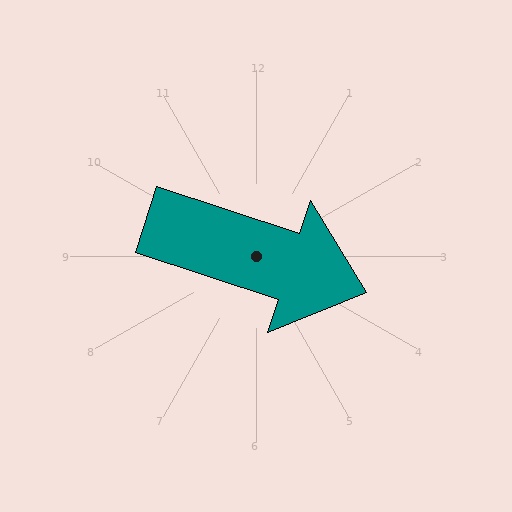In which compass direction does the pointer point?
East.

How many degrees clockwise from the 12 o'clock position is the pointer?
Approximately 108 degrees.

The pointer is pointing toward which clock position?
Roughly 4 o'clock.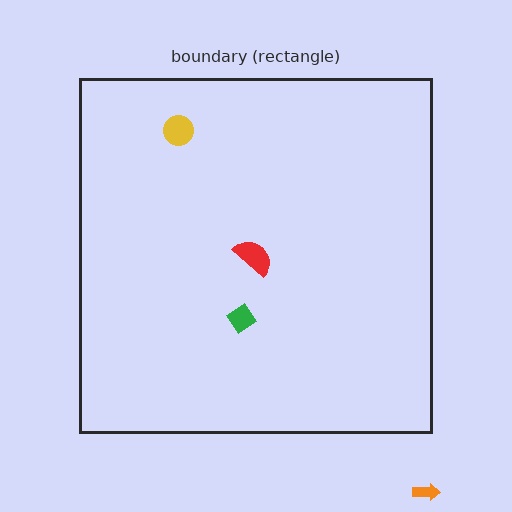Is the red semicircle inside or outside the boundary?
Inside.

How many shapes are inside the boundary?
3 inside, 1 outside.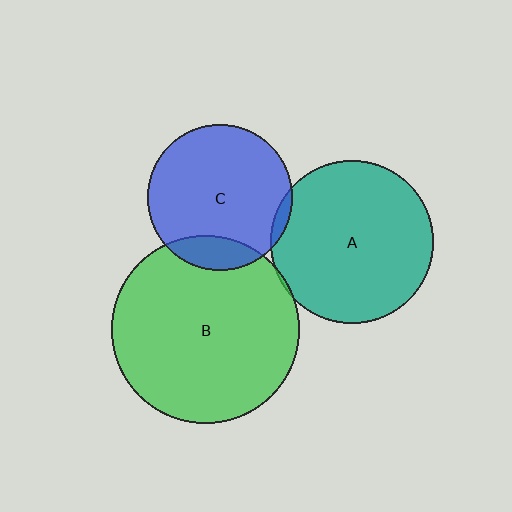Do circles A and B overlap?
Yes.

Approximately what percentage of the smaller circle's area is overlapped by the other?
Approximately 5%.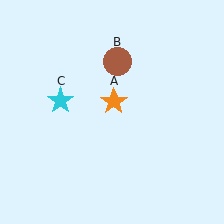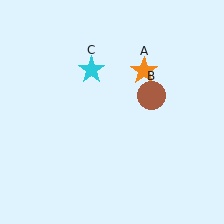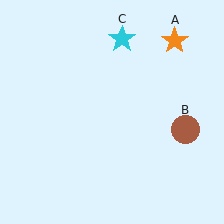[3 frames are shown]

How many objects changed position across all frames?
3 objects changed position: orange star (object A), brown circle (object B), cyan star (object C).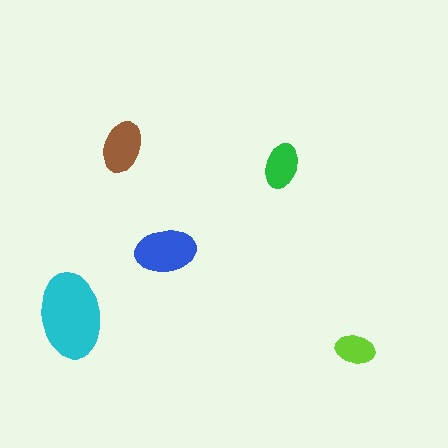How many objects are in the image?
There are 5 objects in the image.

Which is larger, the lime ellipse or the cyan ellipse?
The cyan one.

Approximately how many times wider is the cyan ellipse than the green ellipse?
About 2 times wider.